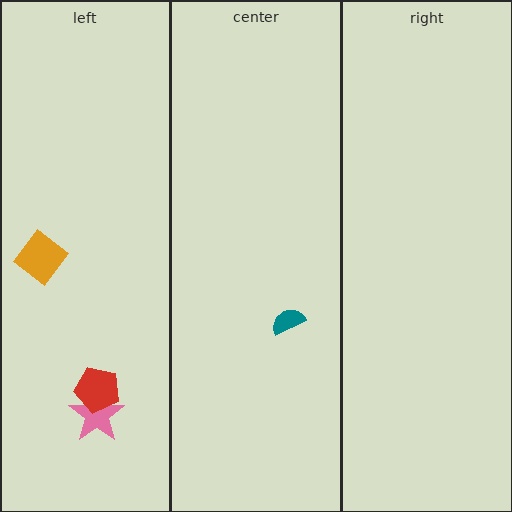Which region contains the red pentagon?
The left region.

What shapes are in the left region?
The pink star, the orange diamond, the red pentagon.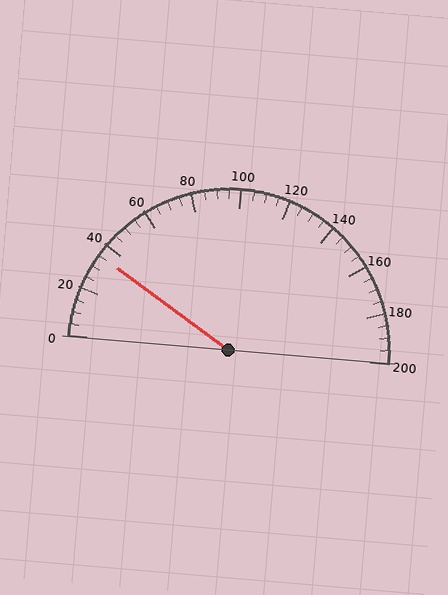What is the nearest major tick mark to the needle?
The nearest major tick mark is 40.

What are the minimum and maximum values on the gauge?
The gauge ranges from 0 to 200.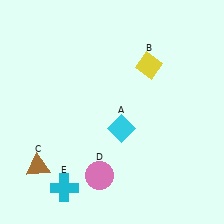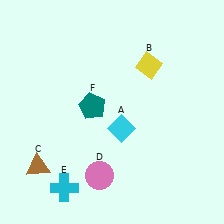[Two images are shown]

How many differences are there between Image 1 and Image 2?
There is 1 difference between the two images.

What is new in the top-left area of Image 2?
A teal pentagon (F) was added in the top-left area of Image 2.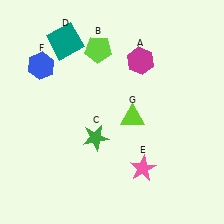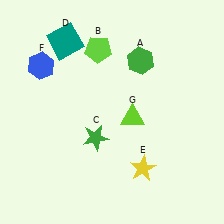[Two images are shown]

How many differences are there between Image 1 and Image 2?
There are 2 differences between the two images.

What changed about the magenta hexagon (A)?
In Image 1, A is magenta. In Image 2, it changed to green.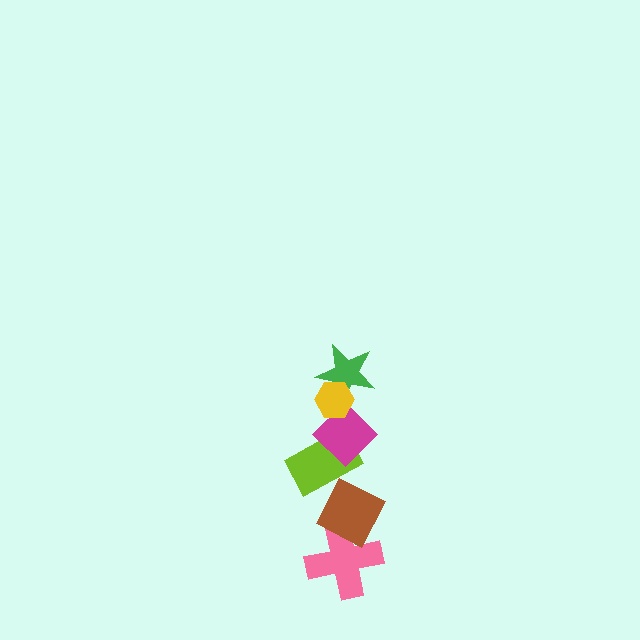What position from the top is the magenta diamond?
The magenta diamond is 3rd from the top.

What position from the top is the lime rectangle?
The lime rectangle is 4th from the top.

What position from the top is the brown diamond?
The brown diamond is 5th from the top.